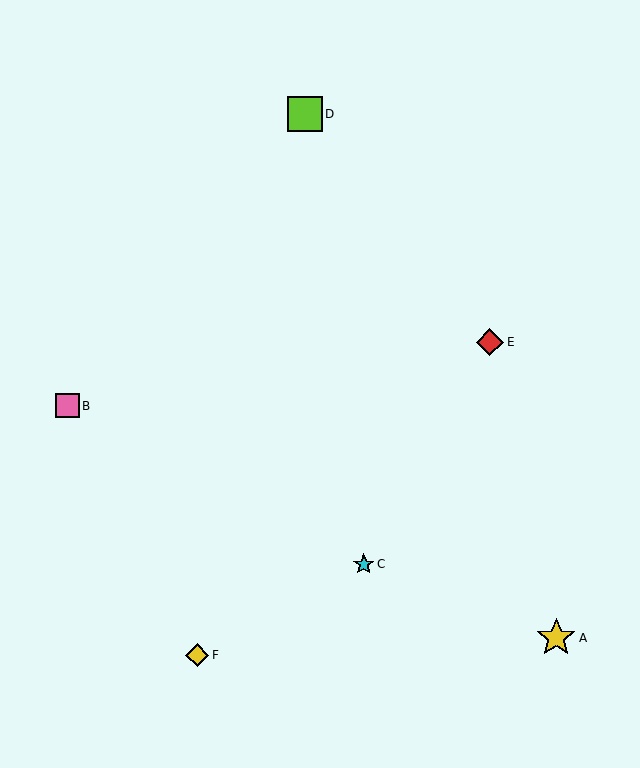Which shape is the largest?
The yellow star (labeled A) is the largest.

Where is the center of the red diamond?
The center of the red diamond is at (490, 342).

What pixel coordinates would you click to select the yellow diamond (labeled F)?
Click at (197, 655) to select the yellow diamond F.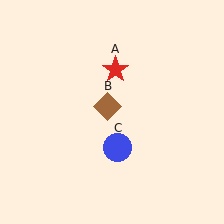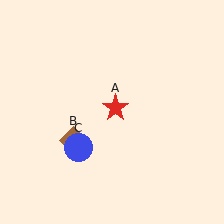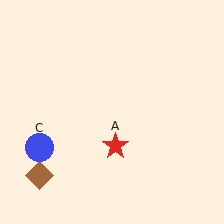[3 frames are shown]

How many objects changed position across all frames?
3 objects changed position: red star (object A), brown diamond (object B), blue circle (object C).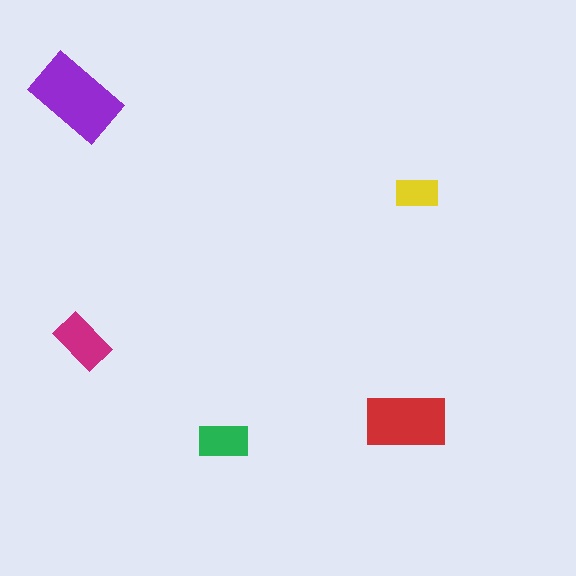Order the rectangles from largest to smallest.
the purple one, the red one, the magenta one, the green one, the yellow one.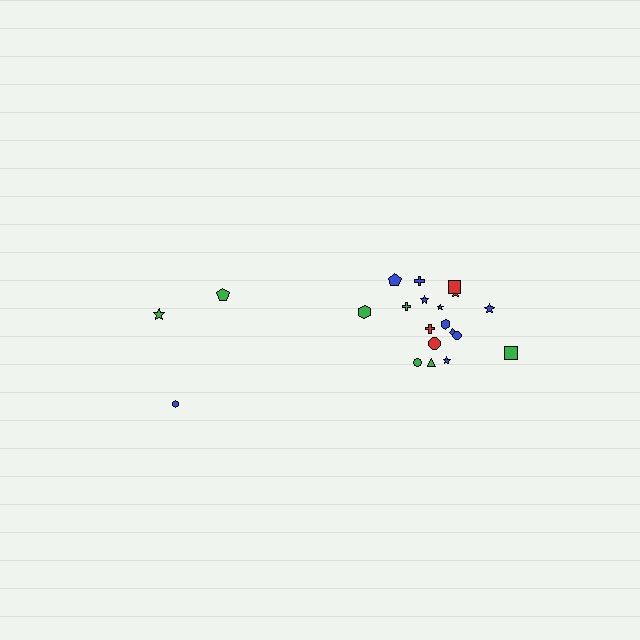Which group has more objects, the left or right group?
The right group.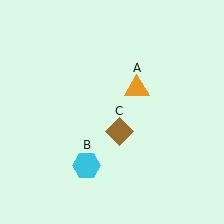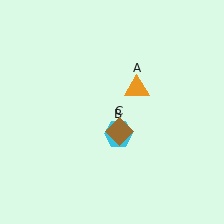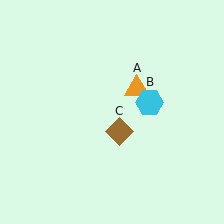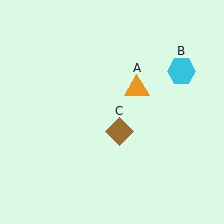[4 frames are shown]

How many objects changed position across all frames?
1 object changed position: cyan hexagon (object B).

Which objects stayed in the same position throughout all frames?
Orange triangle (object A) and brown diamond (object C) remained stationary.